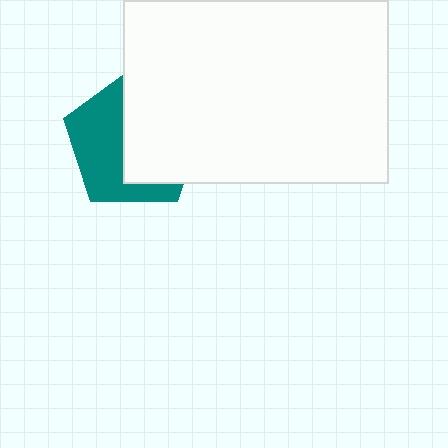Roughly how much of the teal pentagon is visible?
About half of it is visible (roughly 47%).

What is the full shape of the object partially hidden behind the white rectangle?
The partially hidden object is a teal pentagon.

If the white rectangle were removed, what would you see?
You would see the complete teal pentagon.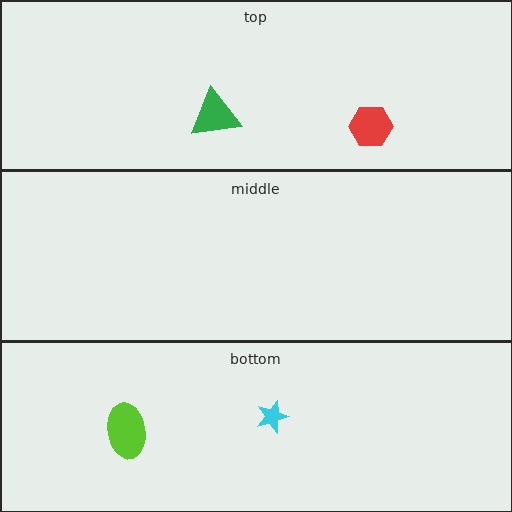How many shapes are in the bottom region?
2.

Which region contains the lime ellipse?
The bottom region.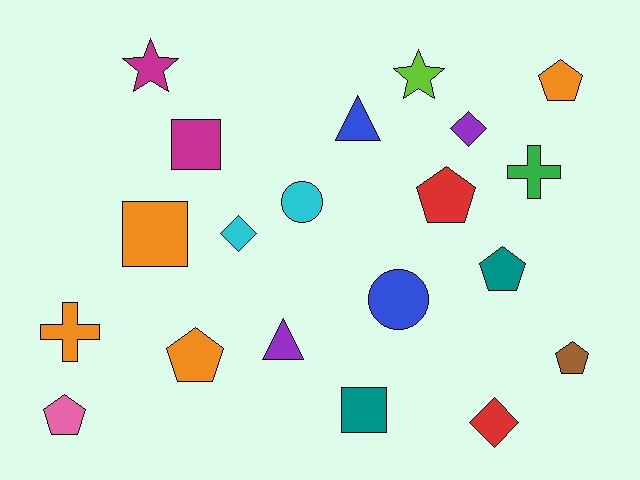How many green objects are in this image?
There is 1 green object.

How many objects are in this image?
There are 20 objects.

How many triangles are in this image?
There are 2 triangles.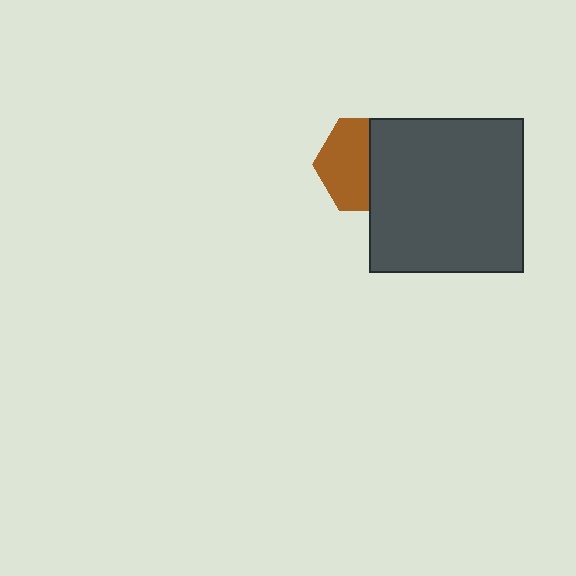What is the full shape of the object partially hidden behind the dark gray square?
The partially hidden object is a brown hexagon.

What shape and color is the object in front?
The object in front is a dark gray square.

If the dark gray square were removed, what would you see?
You would see the complete brown hexagon.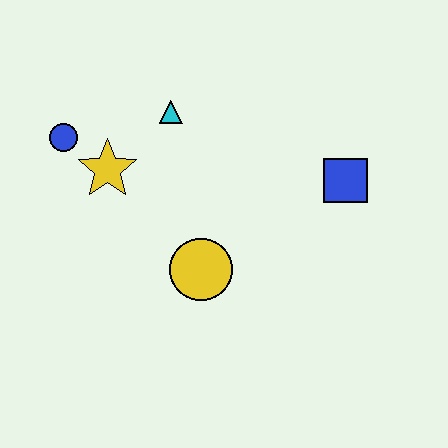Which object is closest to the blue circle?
The yellow star is closest to the blue circle.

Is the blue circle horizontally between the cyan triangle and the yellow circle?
No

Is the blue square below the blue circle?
Yes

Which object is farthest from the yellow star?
The blue square is farthest from the yellow star.